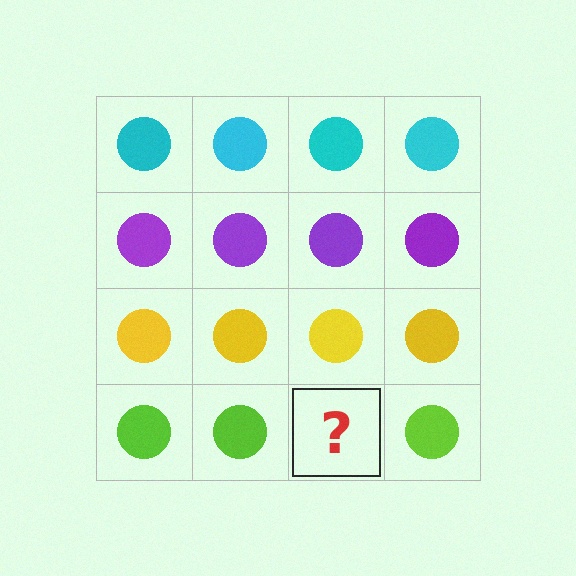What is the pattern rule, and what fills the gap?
The rule is that each row has a consistent color. The gap should be filled with a lime circle.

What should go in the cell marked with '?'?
The missing cell should contain a lime circle.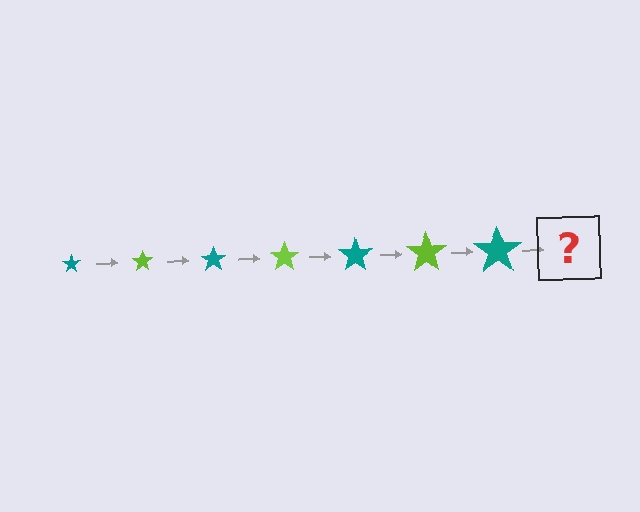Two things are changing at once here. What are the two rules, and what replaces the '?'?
The two rules are that the star grows larger each step and the color cycles through teal and lime. The '?' should be a lime star, larger than the previous one.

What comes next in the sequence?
The next element should be a lime star, larger than the previous one.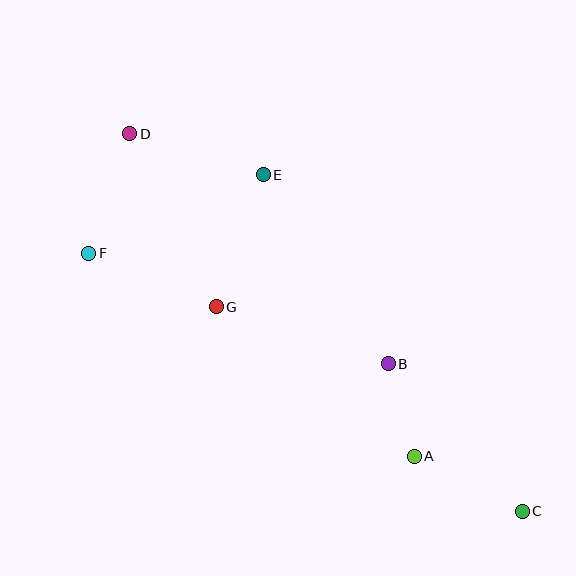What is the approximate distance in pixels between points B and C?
The distance between B and C is approximately 199 pixels.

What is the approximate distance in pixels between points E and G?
The distance between E and G is approximately 140 pixels.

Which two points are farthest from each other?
Points C and D are farthest from each other.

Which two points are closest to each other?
Points A and B are closest to each other.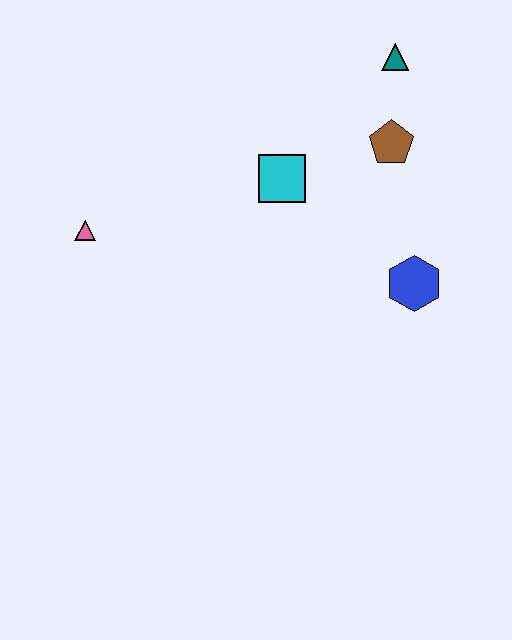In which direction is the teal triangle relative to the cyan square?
The teal triangle is above the cyan square.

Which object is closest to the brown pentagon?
The teal triangle is closest to the brown pentagon.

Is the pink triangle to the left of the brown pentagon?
Yes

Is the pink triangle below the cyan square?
Yes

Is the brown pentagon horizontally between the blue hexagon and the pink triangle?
Yes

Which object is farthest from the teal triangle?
The pink triangle is farthest from the teal triangle.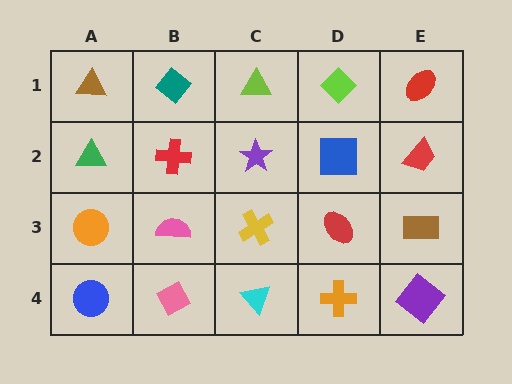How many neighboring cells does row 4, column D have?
3.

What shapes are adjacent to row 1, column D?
A blue square (row 2, column D), a lime triangle (row 1, column C), a red ellipse (row 1, column E).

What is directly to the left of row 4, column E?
An orange cross.